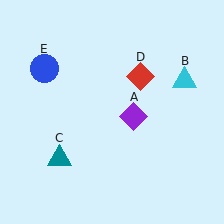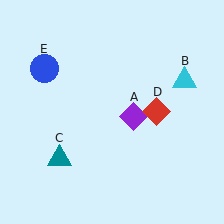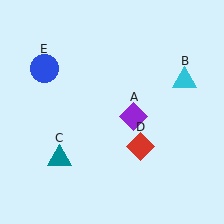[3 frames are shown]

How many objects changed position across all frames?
1 object changed position: red diamond (object D).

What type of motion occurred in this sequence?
The red diamond (object D) rotated clockwise around the center of the scene.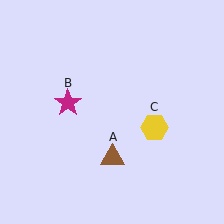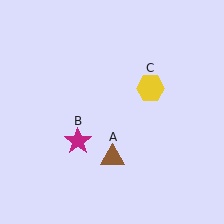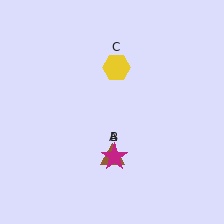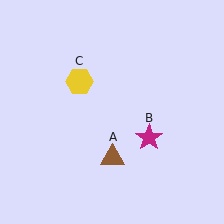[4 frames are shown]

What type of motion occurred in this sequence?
The magenta star (object B), yellow hexagon (object C) rotated counterclockwise around the center of the scene.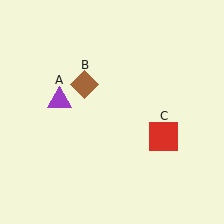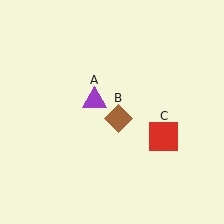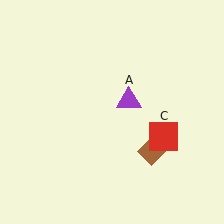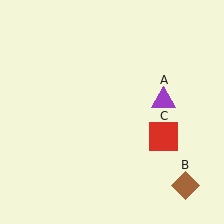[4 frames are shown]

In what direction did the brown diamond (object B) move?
The brown diamond (object B) moved down and to the right.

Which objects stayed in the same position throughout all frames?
Red square (object C) remained stationary.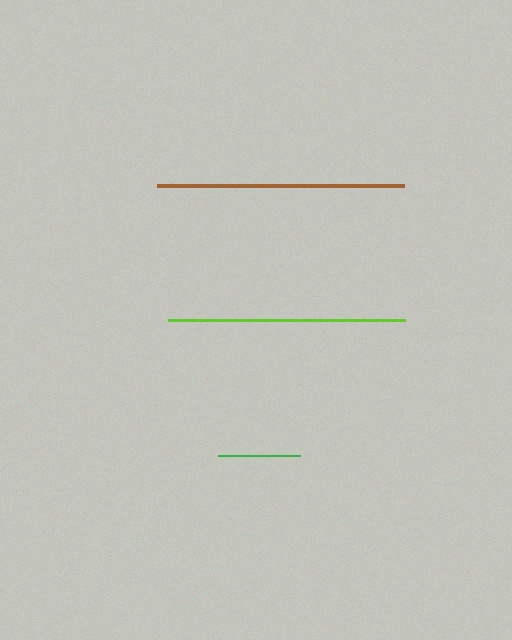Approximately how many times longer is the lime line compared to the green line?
The lime line is approximately 2.9 times the length of the green line.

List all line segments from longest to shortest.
From longest to shortest: brown, lime, green.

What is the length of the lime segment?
The lime segment is approximately 237 pixels long.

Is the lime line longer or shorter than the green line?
The lime line is longer than the green line.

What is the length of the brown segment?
The brown segment is approximately 247 pixels long.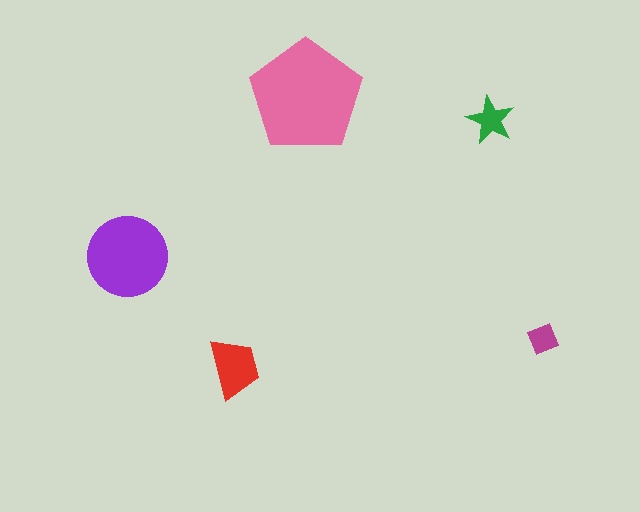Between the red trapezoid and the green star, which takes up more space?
The red trapezoid.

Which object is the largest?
The pink pentagon.